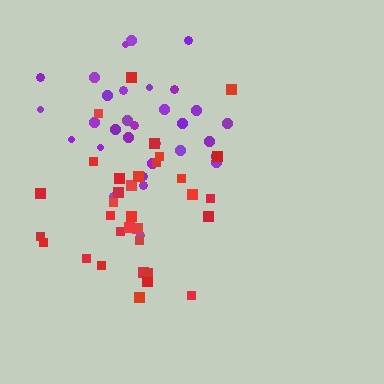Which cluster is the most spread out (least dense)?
Red.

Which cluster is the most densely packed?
Purple.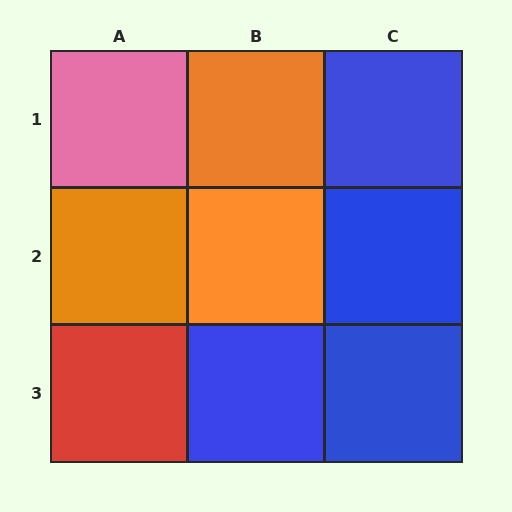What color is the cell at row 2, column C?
Blue.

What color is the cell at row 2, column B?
Orange.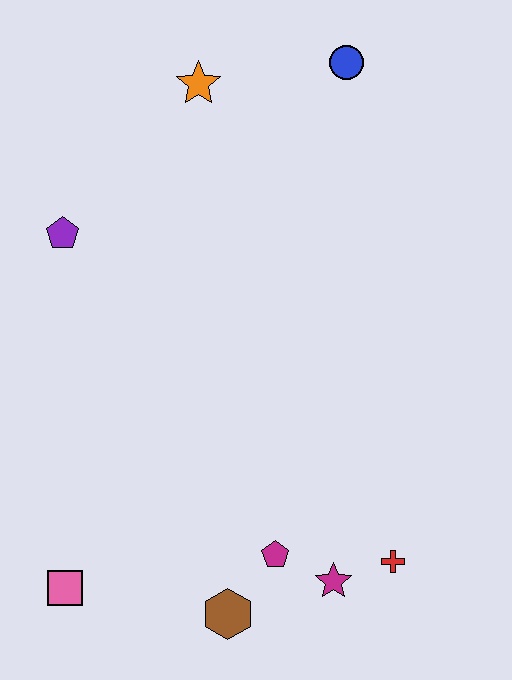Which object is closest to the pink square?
The brown hexagon is closest to the pink square.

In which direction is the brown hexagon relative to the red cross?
The brown hexagon is to the left of the red cross.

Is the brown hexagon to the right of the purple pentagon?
Yes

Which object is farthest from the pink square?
The blue circle is farthest from the pink square.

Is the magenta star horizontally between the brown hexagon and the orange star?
No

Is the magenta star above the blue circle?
No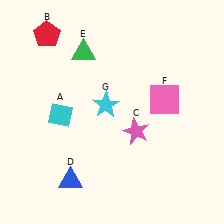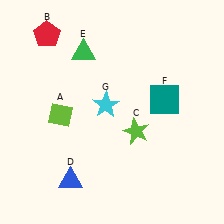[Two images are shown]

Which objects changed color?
A changed from cyan to lime. C changed from pink to lime. F changed from pink to teal.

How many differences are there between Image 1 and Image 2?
There are 3 differences between the two images.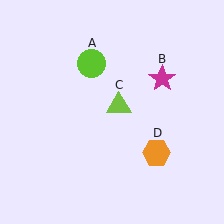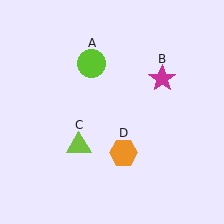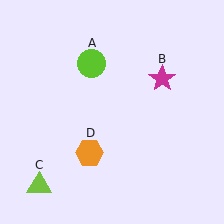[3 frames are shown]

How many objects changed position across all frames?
2 objects changed position: lime triangle (object C), orange hexagon (object D).